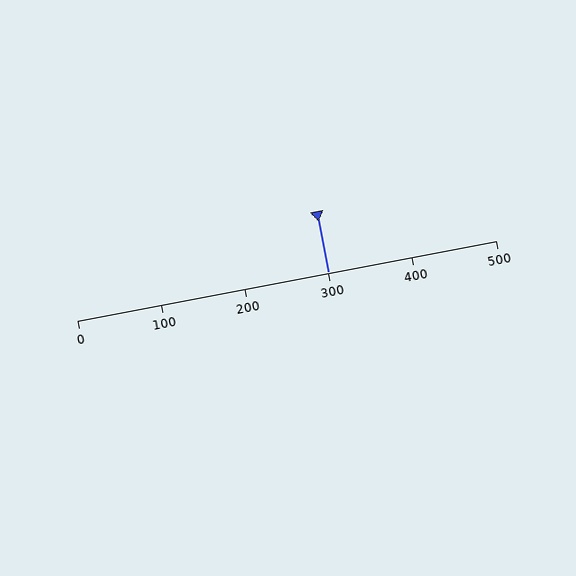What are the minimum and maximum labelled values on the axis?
The axis runs from 0 to 500.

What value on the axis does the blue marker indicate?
The marker indicates approximately 300.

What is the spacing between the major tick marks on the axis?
The major ticks are spaced 100 apart.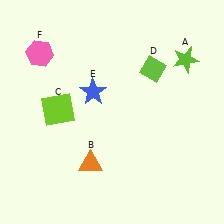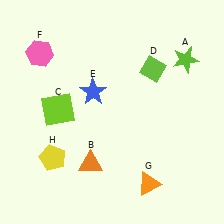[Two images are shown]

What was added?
An orange triangle (G), a yellow pentagon (H) were added in Image 2.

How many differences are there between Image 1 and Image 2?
There are 2 differences between the two images.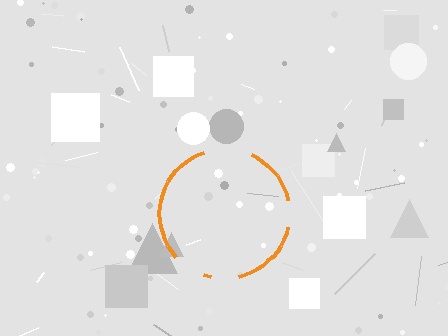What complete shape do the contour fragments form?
The contour fragments form a circle.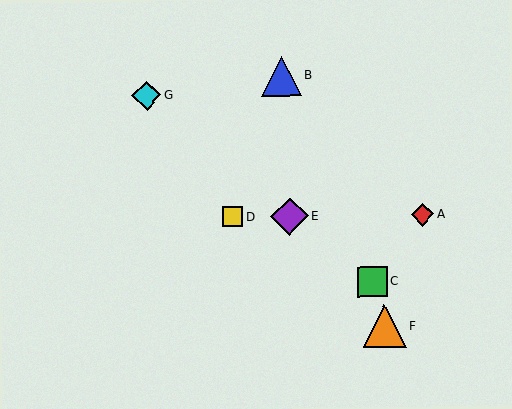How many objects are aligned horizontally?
3 objects (A, D, E) are aligned horizontally.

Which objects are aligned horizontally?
Objects A, D, E are aligned horizontally.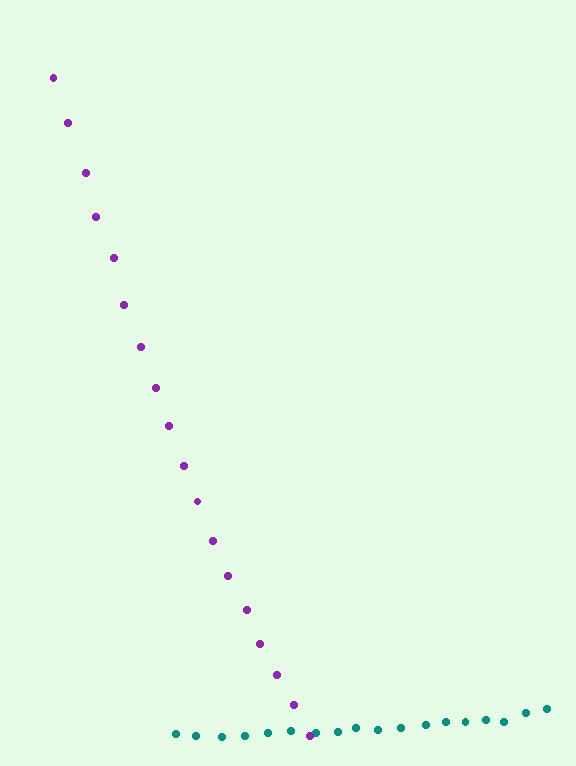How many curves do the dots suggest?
There are 2 distinct paths.